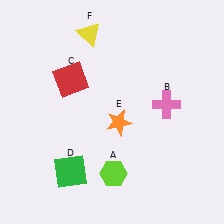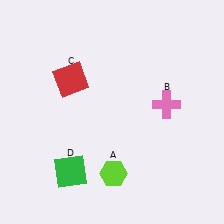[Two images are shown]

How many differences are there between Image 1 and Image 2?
There are 2 differences between the two images.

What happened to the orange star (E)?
The orange star (E) was removed in Image 2. It was in the bottom-right area of Image 1.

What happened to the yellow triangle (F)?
The yellow triangle (F) was removed in Image 2. It was in the top-left area of Image 1.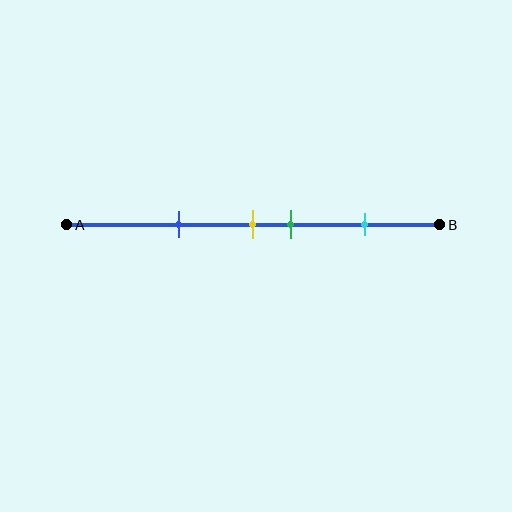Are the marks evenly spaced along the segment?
No, the marks are not evenly spaced.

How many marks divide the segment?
There are 4 marks dividing the segment.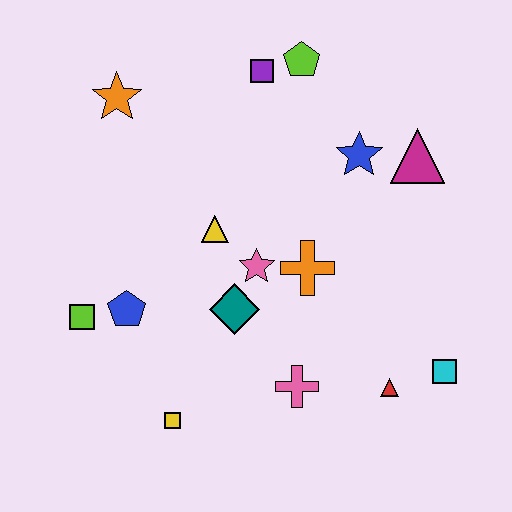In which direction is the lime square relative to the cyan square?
The lime square is to the left of the cyan square.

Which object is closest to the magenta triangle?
The blue star is closest to the magenta triangle.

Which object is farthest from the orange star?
The cyan square is farthest from the orange star.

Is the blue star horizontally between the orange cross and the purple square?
No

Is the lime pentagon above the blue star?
Yes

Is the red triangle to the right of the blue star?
Yes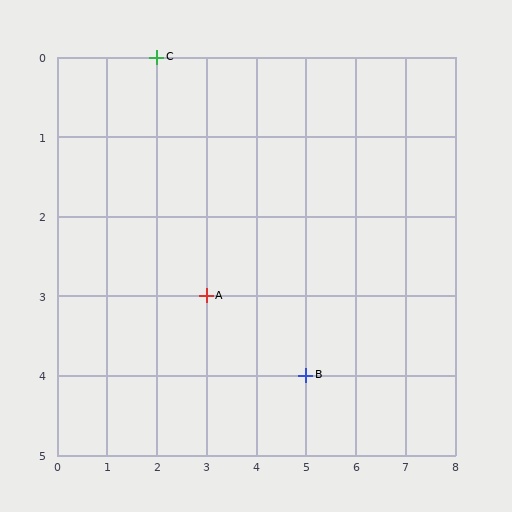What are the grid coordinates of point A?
Point A is at grid coordinates (3, 3).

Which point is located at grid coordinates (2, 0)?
Point C is at (2, 0).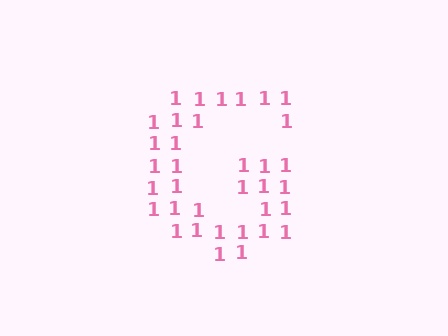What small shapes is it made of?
It is made of small digit 1's.